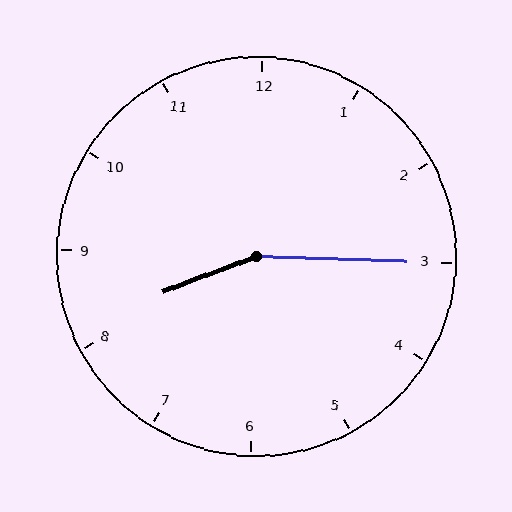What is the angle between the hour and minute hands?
Approximately 158 degrees.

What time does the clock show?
8:15.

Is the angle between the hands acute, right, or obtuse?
It is obtuse.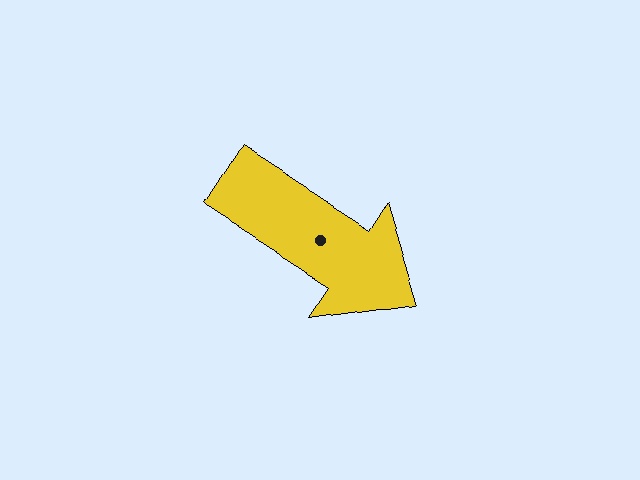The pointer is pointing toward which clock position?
Roughly 4 o'clock.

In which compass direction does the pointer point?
Southeast.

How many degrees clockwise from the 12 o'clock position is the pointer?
Approximately 122 degrees.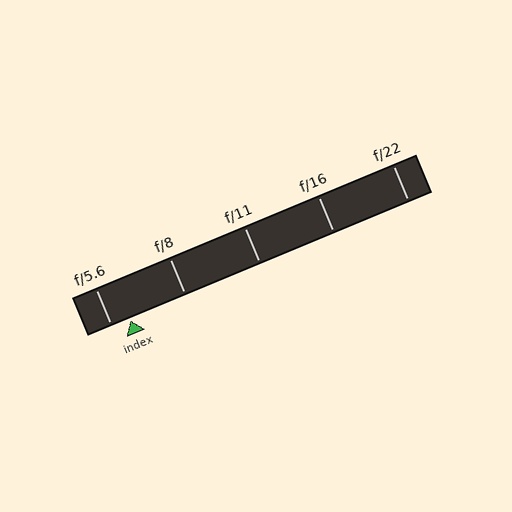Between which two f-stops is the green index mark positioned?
The index mark is between f/5.6 and f/8.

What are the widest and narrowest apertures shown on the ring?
The widest aperture shown is f/5.6 and the narrowest is f/22.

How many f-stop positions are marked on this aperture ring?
There are 5 f-stop positions marked.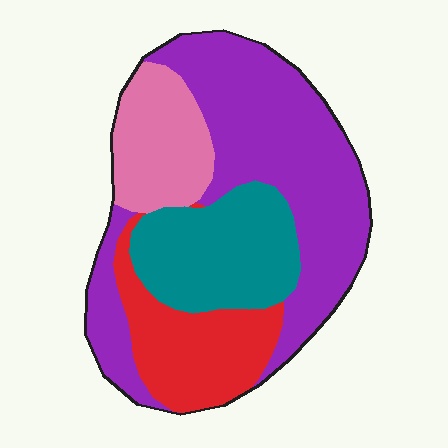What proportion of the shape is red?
Red takes up about one sixth (1/6) of the shape.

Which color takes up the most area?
Purple, at roughly 45%.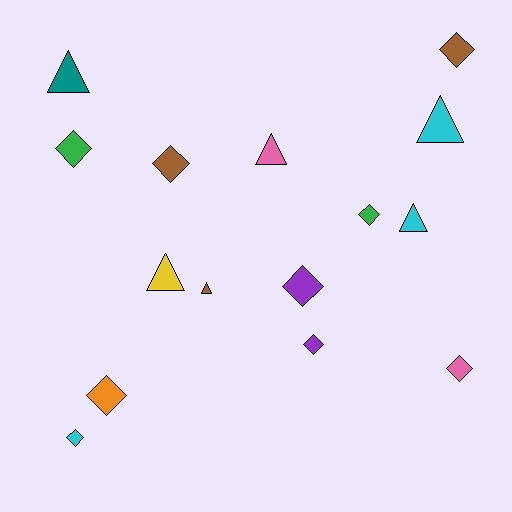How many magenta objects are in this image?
There are no magenta objects.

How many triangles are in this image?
There are 6 triangles.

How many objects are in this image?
There are 15 objects.